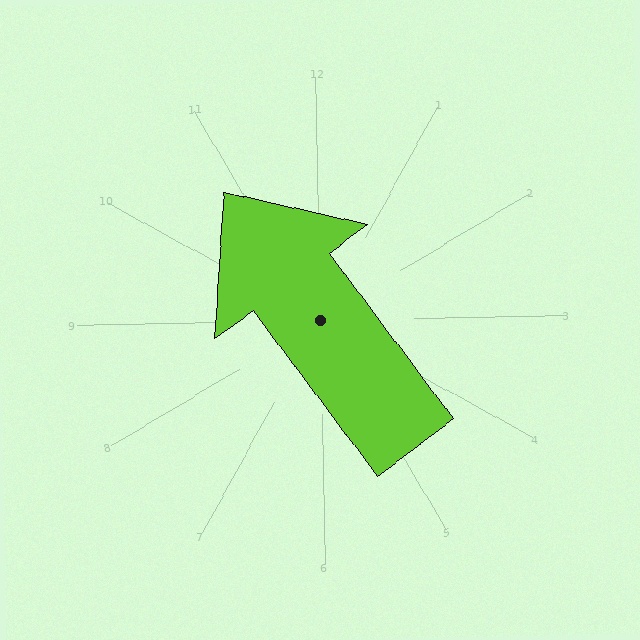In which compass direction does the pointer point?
Northwest.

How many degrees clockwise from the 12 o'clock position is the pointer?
Approximately 324 degrees.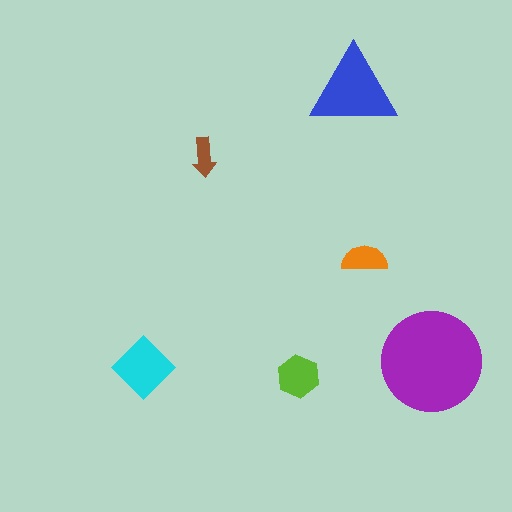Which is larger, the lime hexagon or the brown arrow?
The lime hexagon.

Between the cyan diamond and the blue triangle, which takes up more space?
The blue triangle.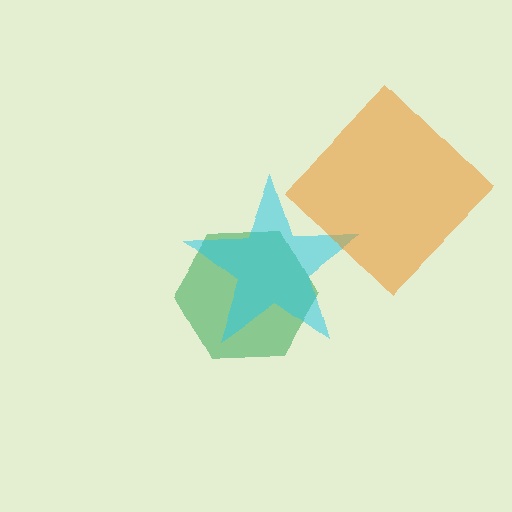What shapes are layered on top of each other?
The layered shapes are: a green hexagon, a cyan star, an orange diamond.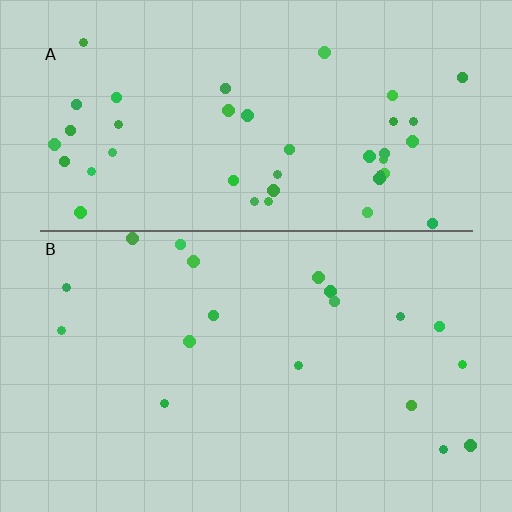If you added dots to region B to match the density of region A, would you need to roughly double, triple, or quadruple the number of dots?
Approximately double.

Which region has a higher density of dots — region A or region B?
A (the top).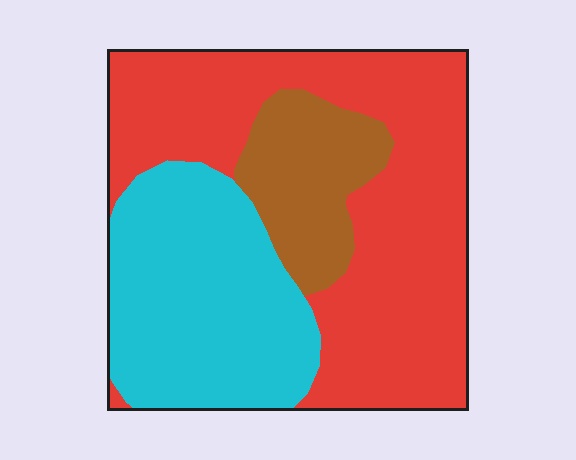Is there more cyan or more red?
Red.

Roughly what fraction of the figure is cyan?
Cyan takes up about one third (1/3) of the figure.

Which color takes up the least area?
Brown, at roughly 15%.